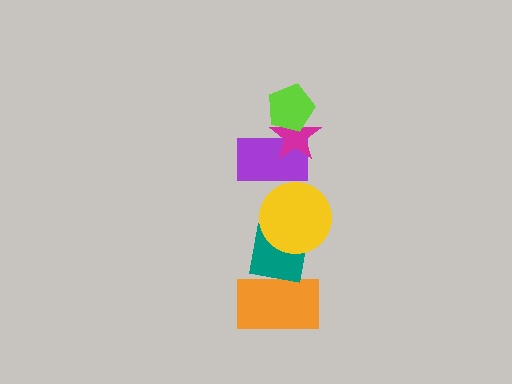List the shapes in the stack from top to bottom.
From top to bottom: the lime pentagon, the magenta star, the purple rectangle, the yellow circle, the teal square, the orange rectangle.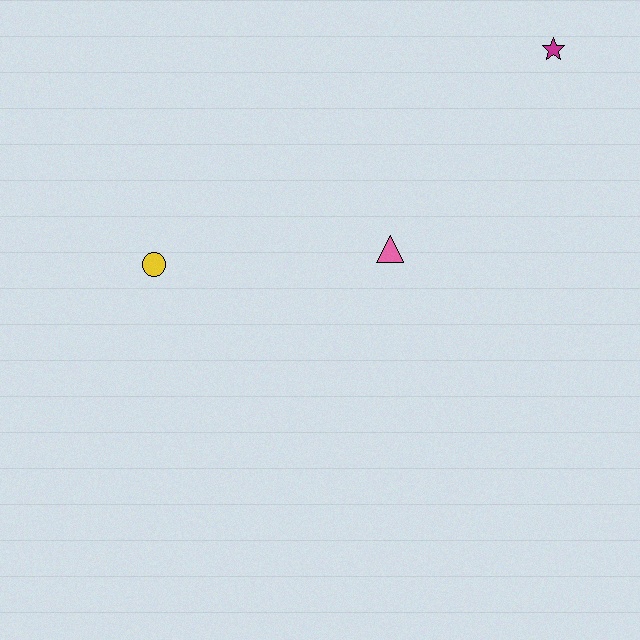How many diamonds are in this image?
There are no diamonds.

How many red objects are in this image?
There are no red objects.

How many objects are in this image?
There are 3 objects.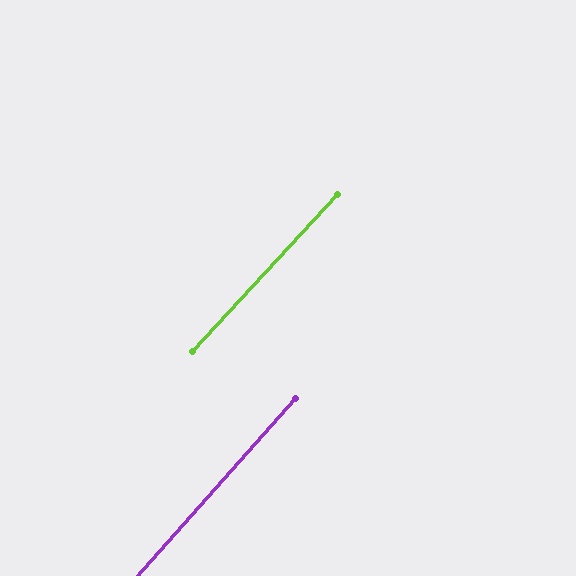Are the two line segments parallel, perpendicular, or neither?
Parallel — their directions differ by only 0.9°.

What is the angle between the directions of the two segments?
Approximately 1 degree.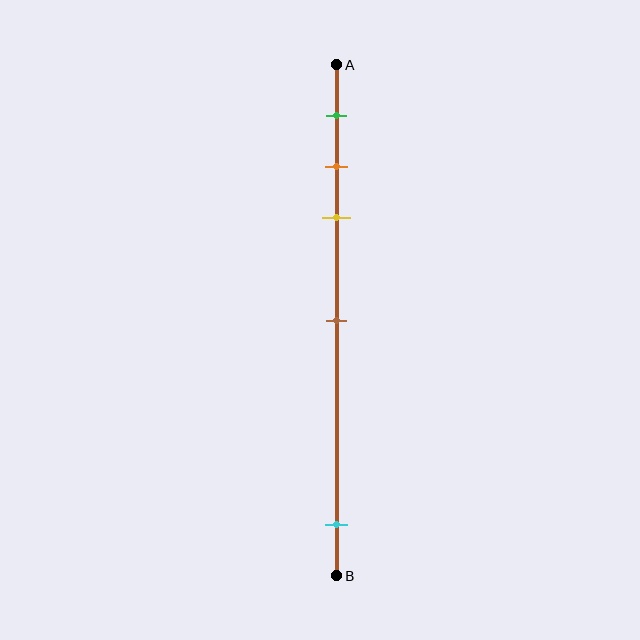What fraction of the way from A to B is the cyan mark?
The cyan mark is approximately 90% (0.9) of the way from A to B.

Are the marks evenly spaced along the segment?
No, the marks are not evenly spaced.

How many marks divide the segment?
There are 5 marks dividing the segment.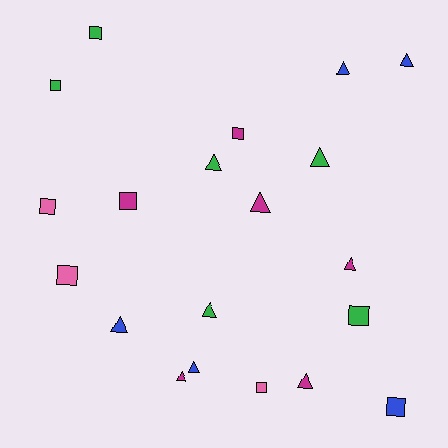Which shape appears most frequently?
Triangle, with 11 objects.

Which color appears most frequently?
Green, with 6 objects.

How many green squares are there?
There are 3 green squares.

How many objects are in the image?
There are 20 objects.